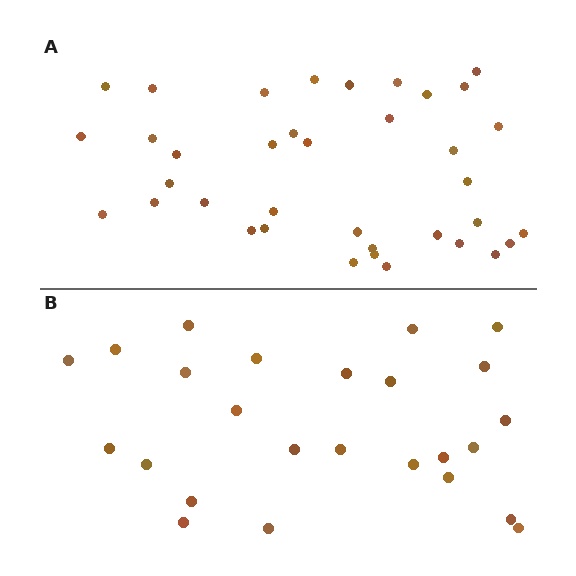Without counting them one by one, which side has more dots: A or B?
Region A (the top region) has more dots.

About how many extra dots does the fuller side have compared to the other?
Region A has roughly 12 or so more dots than region B.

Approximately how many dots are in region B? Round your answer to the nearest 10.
About 20 dots. (The exact count is 25, which rounds to 20.)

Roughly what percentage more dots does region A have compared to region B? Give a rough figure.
About 50% more.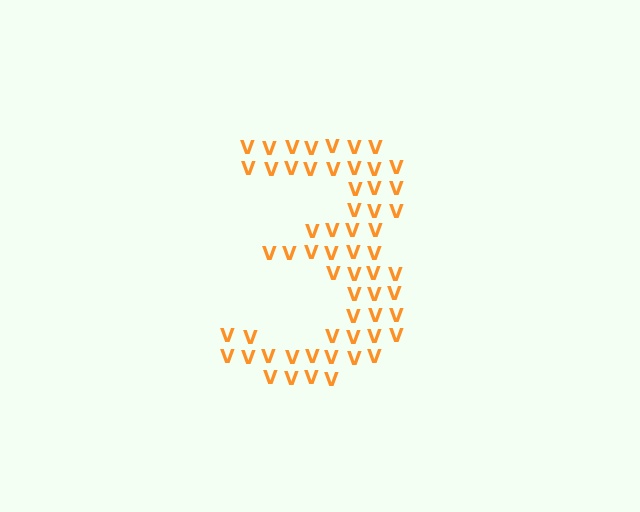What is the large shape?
The large shape is the digit 3.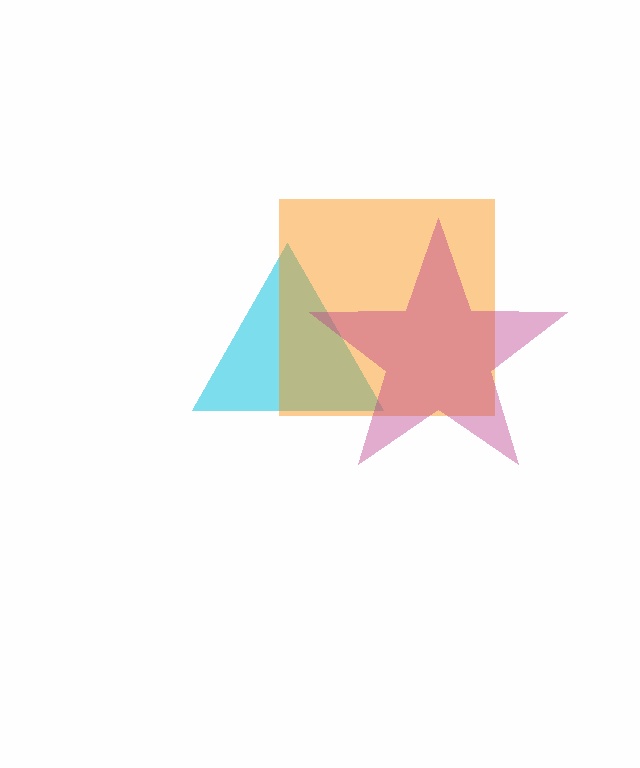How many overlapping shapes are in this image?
There are 3 overlapping shapes in the image.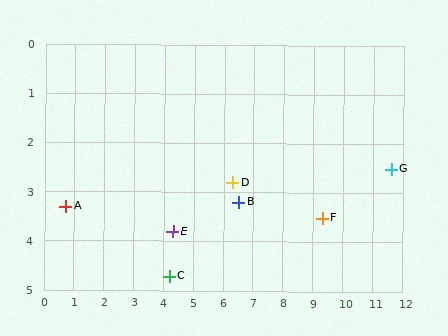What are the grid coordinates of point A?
Point A is at approximately (0.7, 3.3).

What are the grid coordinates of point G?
Point G is at approximately (11.6, 2.5).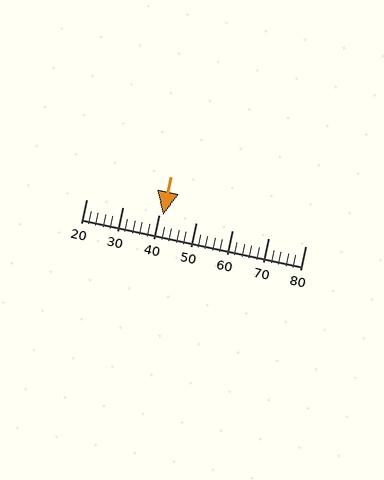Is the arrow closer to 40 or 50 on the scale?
The arrow is closer to 40.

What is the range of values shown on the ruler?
The ruler shows values from 20 to 80.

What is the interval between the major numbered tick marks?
The major tick marks are spaced 10 units apart.